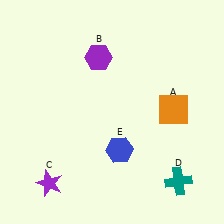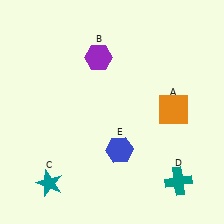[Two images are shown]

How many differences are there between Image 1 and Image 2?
There is 1 difference between the two images.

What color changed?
The star (C) changed from purple in Image 1 to teal in Image 2.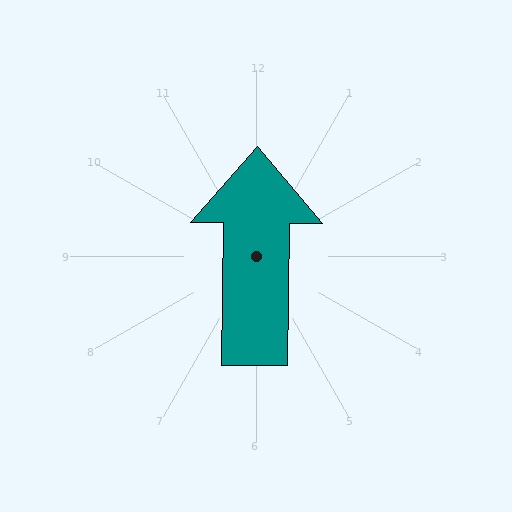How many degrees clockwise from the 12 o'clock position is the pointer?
Approximately 1 degrees.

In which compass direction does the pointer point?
North.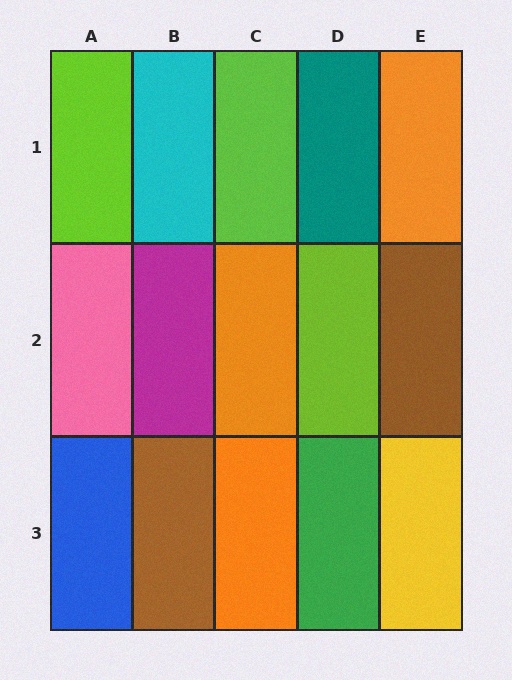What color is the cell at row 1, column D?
Teal.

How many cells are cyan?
1 cell is cyan.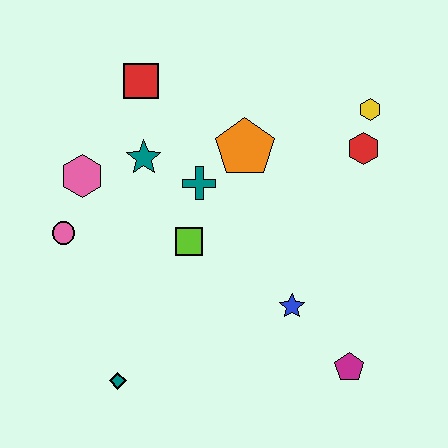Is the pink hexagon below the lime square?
No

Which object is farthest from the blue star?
The red square is farthest from the blue star.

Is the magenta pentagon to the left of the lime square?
No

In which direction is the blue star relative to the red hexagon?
The blue star is below the red hexagon.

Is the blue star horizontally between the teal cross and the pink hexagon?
No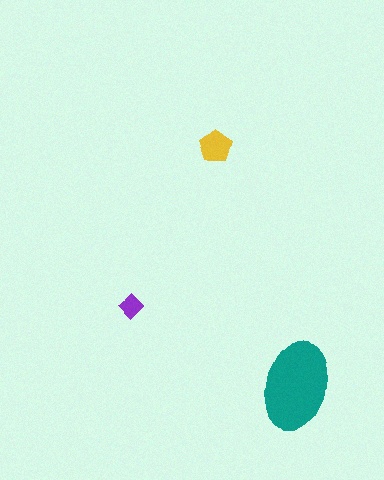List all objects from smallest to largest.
The purple diamond, the yellow pentagon, the teal ellipse.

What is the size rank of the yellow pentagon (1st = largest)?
2nd.